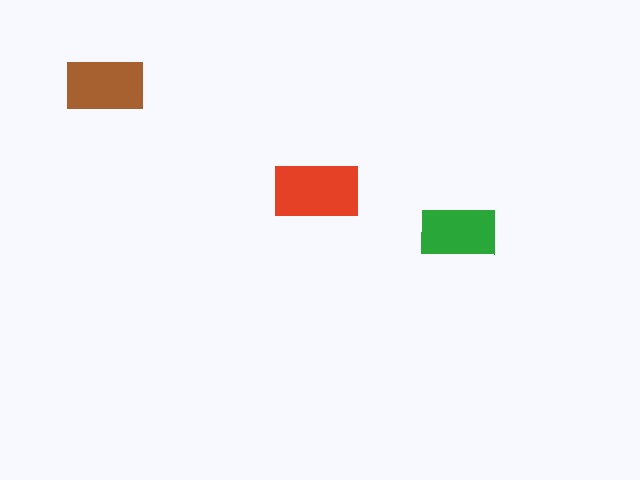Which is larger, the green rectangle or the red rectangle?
The red one.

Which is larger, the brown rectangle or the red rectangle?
The red one.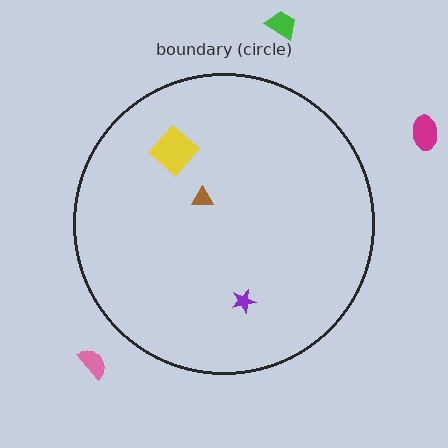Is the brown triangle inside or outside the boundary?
Inside.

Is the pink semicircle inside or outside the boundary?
Outside.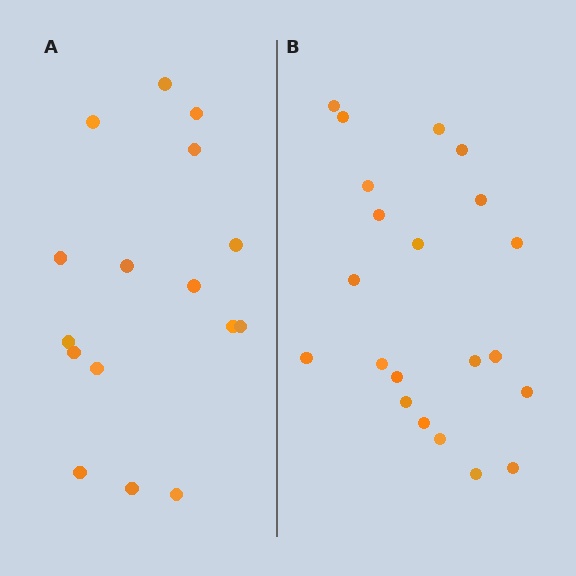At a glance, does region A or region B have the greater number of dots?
Region B (the right region) has more dots.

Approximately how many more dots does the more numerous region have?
Region B has about 5 more dots than region A.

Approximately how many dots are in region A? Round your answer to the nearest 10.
About 20 dots. (The exact count is 16, which rounds to 20.)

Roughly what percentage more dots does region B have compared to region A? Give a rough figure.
About 30% more.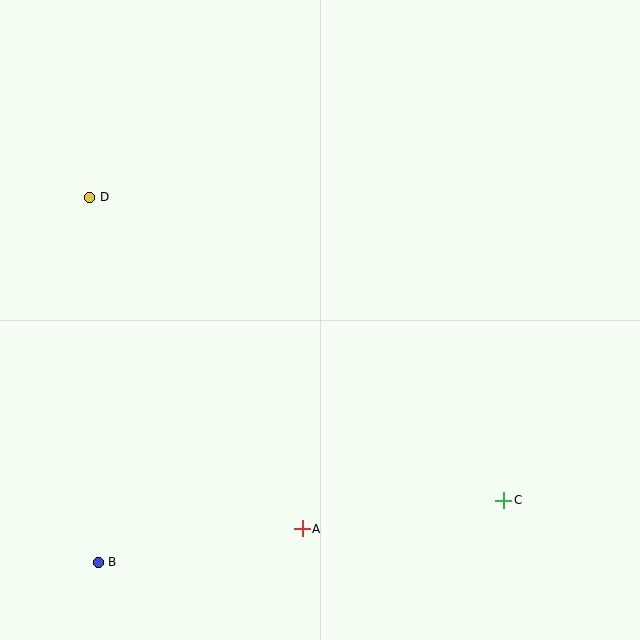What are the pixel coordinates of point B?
Point B is at (98, 562).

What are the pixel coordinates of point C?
Point C is at (504, 500).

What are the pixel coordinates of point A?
Point A is at (302, 529).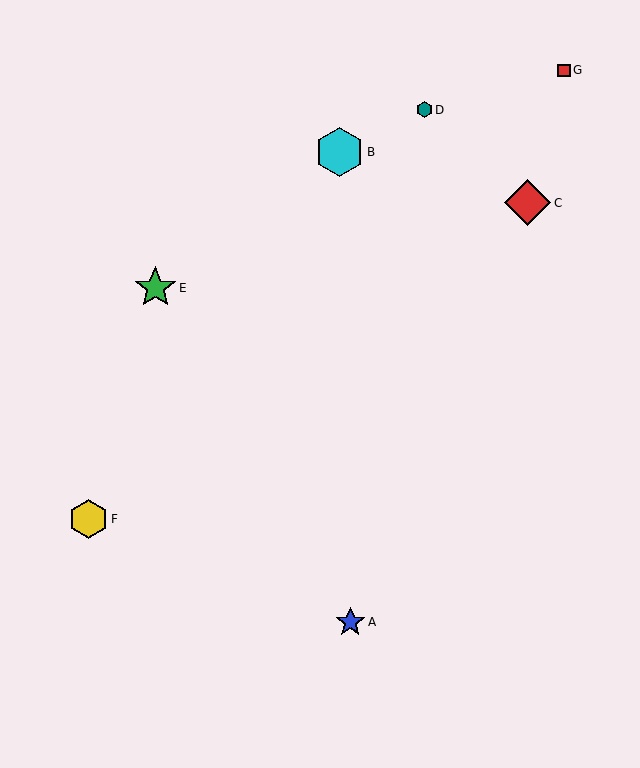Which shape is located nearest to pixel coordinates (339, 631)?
The blue star (labeled A) at (350, 622) is nearest to that location.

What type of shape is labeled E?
Shape E is a green star.